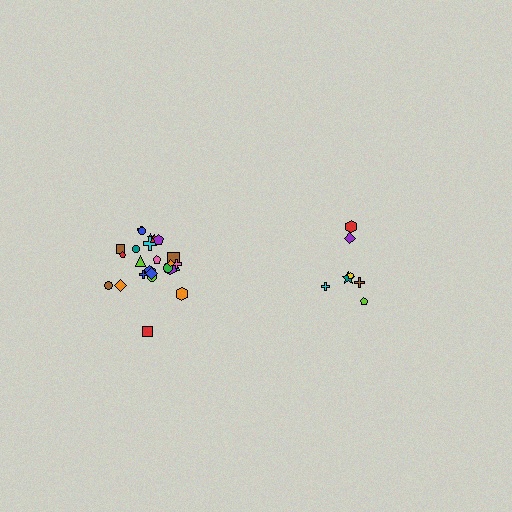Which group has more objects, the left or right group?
The left group.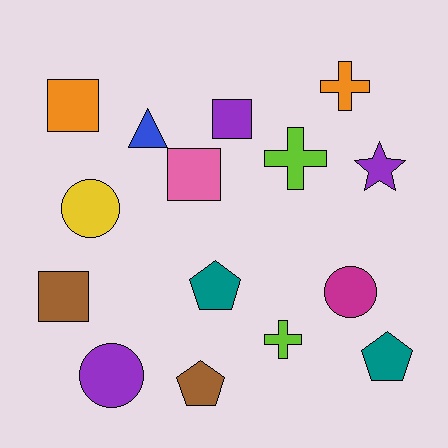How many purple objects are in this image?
There are 3 purple objects.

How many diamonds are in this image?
There are no diamonds.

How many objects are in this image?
There are 15 objects.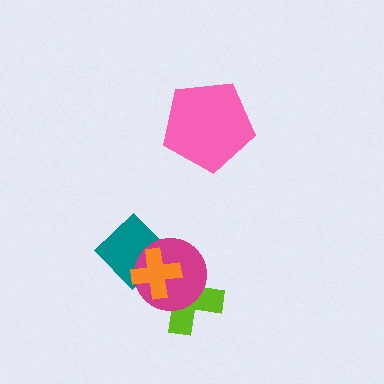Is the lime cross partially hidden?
Yes, it is partially covered by another shape.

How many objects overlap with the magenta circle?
3 objects overlap with the magenta circle.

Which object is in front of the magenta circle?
The orange cross is in front of the magenta circle.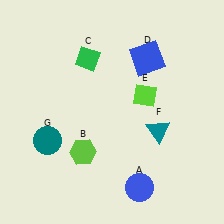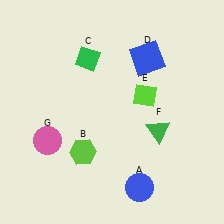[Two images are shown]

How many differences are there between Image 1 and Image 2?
There are 2 differences between the two images.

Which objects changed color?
F changed from teal to green. G changed from teal to pink.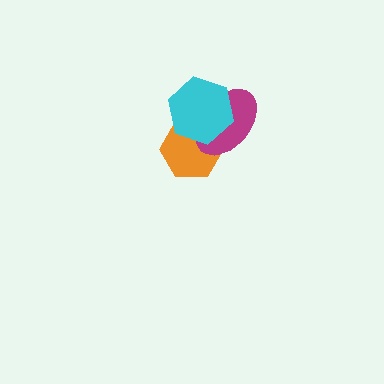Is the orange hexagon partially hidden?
Yes, it is partially covered by another shape.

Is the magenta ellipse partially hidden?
Yes, it is partially covered by another shape.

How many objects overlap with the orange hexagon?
2 objects overlap with the orange hexagon.